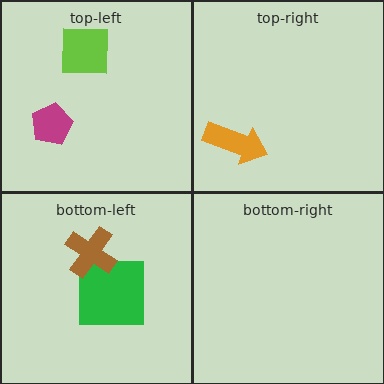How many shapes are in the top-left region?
2.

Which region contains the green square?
The bottom-left region.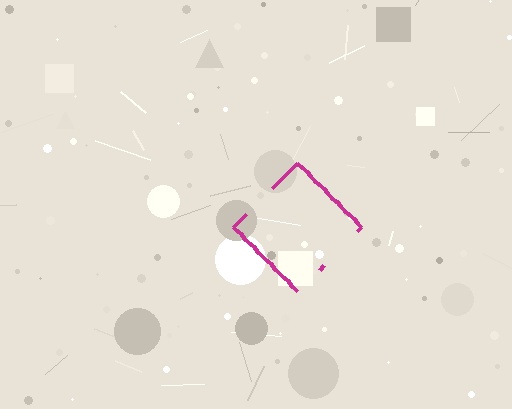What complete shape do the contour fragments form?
The contour fragments form a diamond.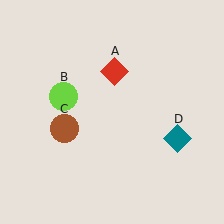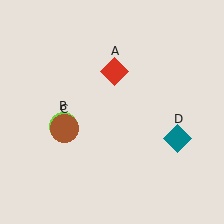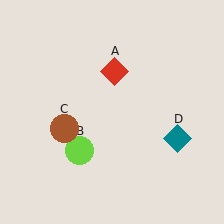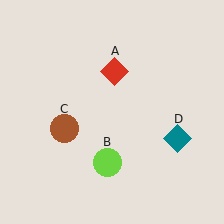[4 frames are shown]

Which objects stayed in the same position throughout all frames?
Red diamond (object A) and brown circle (object C) and teal diamond (object D) remained stationary.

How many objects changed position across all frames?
1 object changed position: lime circle (object B).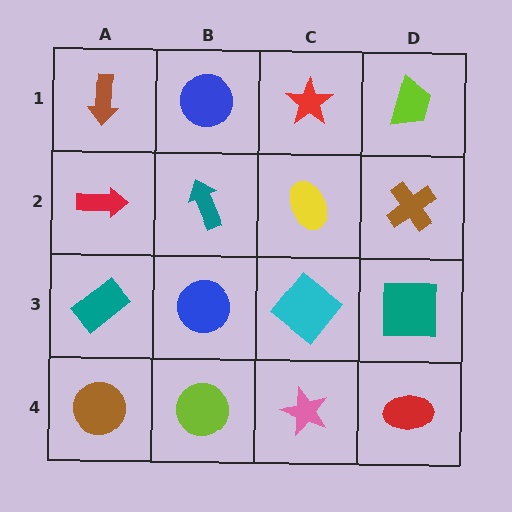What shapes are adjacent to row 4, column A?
A teal rectangle (row 3, column A), a lime circle (row 4, column B).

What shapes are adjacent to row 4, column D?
A teal square (row 3, column D), a pink star (row 4, column C).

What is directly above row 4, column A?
A teal rectangle.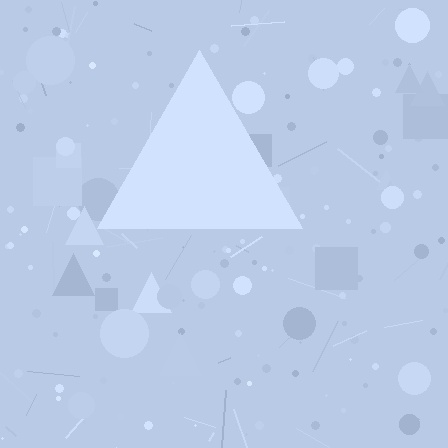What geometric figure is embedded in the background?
A triangle is embedded in the background.